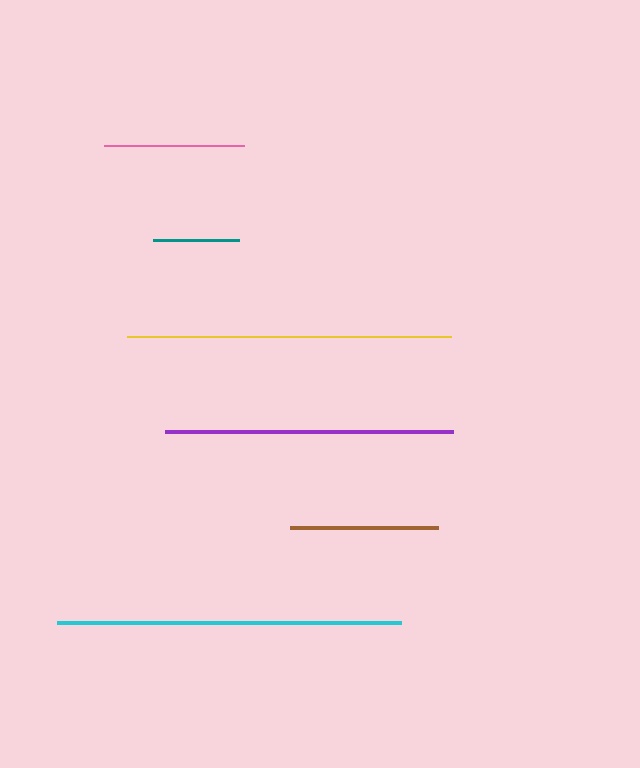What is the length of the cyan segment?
The cyan segment is approximately 345 pixels long.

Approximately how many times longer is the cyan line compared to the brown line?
The cyan line is approximately 2.3 times the length of the brown line.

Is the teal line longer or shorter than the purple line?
The purple line is longer than the teal line.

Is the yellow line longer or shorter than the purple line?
The yellow line is longer than the purple line.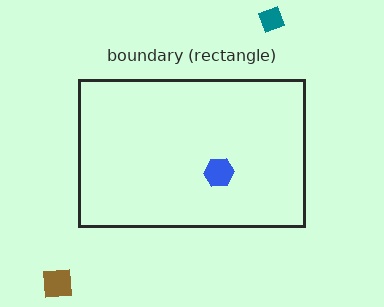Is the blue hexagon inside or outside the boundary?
Inside.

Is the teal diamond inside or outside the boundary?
Outside.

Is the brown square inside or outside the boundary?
Outside.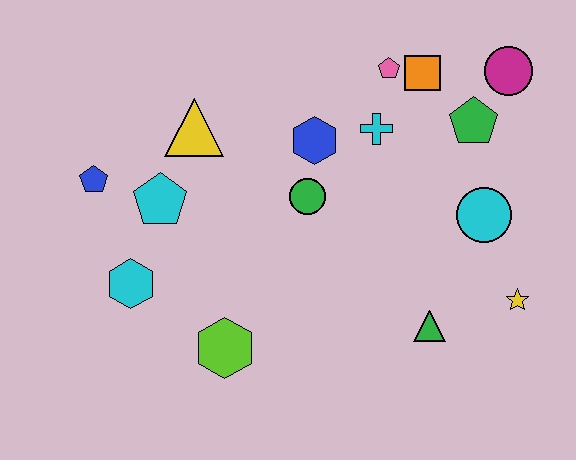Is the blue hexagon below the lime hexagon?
No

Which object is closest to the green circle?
The blue hexagon is closest to the green circle.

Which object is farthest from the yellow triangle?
The yellow star is farthest from the yellow triangle.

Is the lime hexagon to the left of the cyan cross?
Yes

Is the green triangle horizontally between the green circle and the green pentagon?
Yes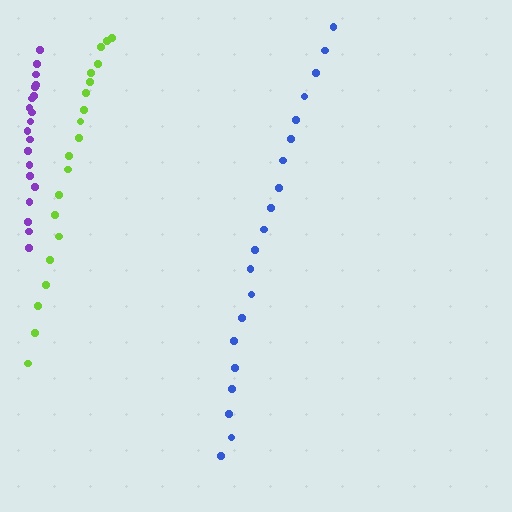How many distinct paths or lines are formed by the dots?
There are 3 distinct paths.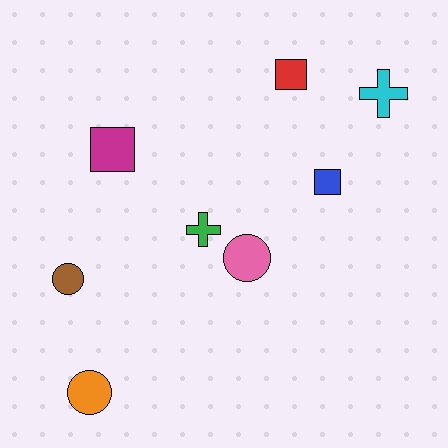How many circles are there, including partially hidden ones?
There are 3 circles.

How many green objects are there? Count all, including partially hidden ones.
There is 1 green object.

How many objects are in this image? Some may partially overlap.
There are 8 objects.